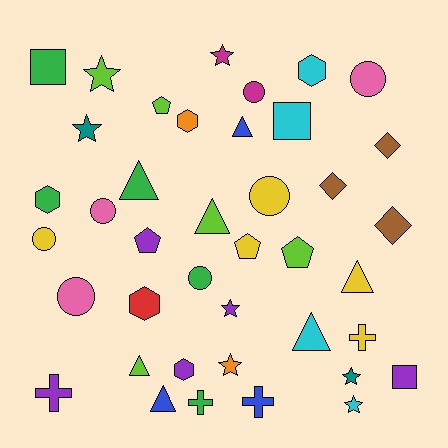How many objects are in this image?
There are 40 objects.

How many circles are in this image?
There are 7 circles.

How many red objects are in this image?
There is 1 red object.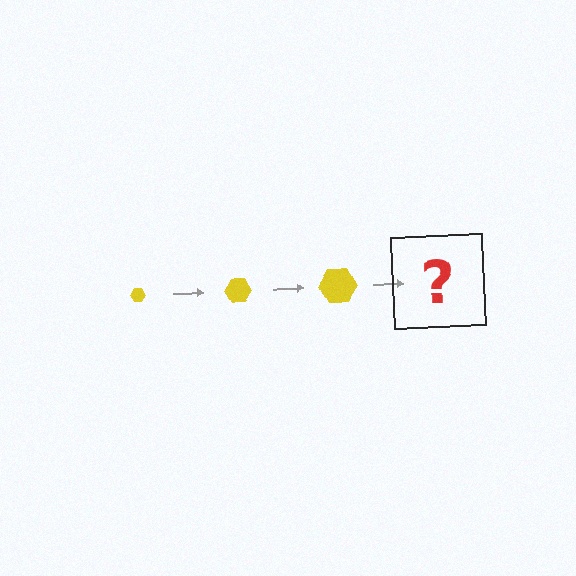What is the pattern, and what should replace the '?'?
The pattern is that the hexagon gets progressively larger each step. The '?' should be a yellow hexagon, larger than the previous one.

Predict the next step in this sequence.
The next step is a yellow hexagon, larger than the previous one.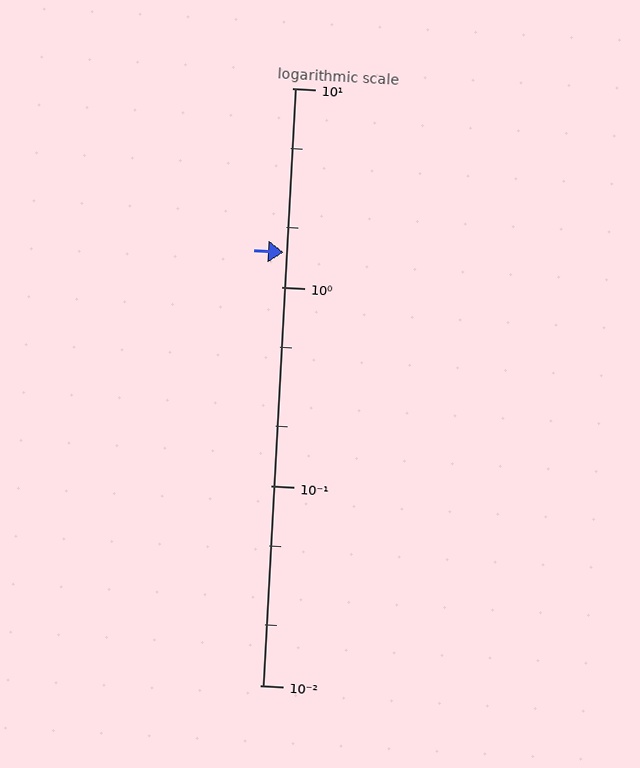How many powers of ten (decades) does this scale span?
The scale spans 3 decades, from 0.01 to 10.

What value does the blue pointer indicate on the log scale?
The pointer indicates approximately 1.5.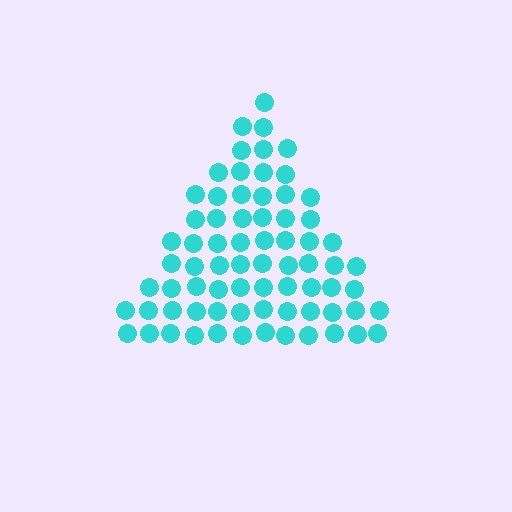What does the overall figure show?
The overall figure shows a triangle.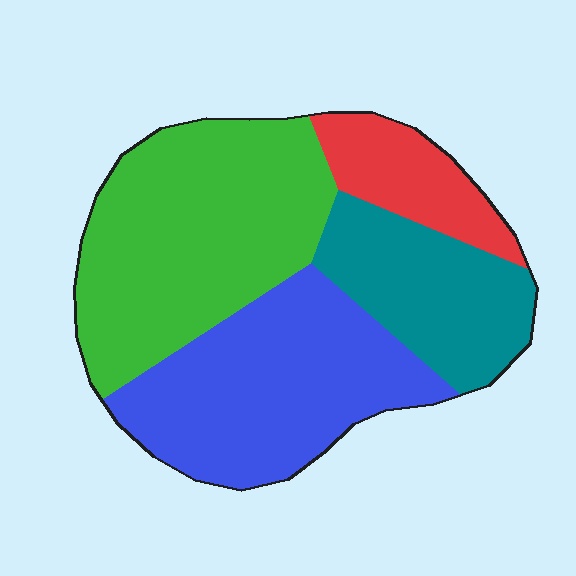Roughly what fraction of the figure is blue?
Blue takes up about one third (1/3) of the figure.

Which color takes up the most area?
Green, at roughly 35%.